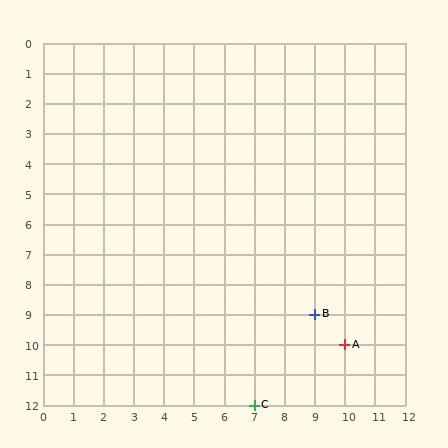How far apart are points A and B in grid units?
Points A and B are 1 column and 1 row apart (about 1.4 grid units diagonally).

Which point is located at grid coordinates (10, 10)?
Point A is at (10, 10).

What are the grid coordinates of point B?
Point B is at grid coordinates (9, 9).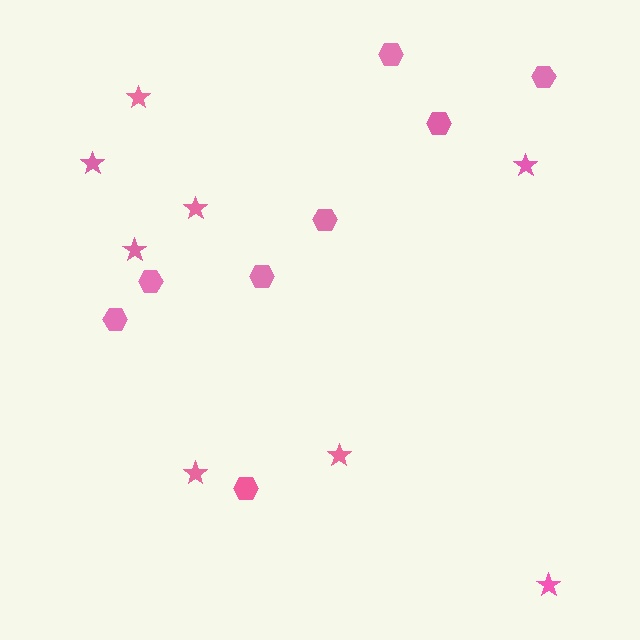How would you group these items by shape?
There are 2 groups: one group of stars (8) and one group of hexagons (8).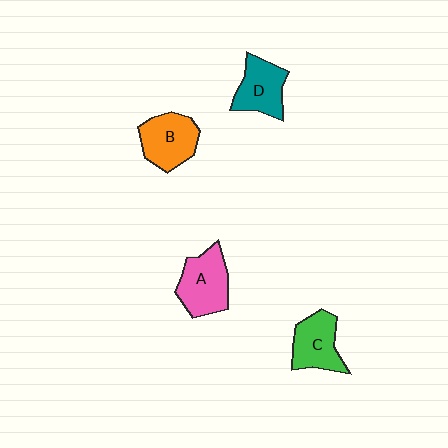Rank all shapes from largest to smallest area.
From largest to smallest: A (pink), B (orange), C (green), D (teal).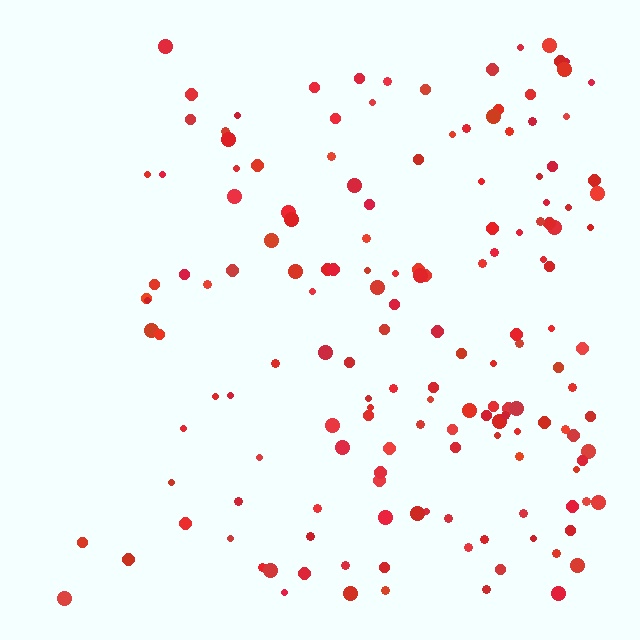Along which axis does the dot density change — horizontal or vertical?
Horizontal.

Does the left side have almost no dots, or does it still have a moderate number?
Still a moderate number, just noticeably fewer than the right.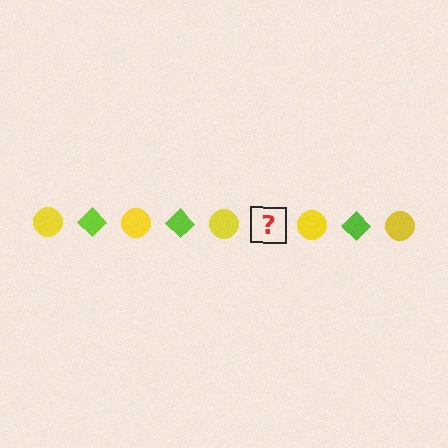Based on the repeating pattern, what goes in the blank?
The blank should be a lime diamond.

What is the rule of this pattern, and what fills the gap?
The rule is that the pattern alternates between yellow circle and lime diamond. The gap should be filled with a lime diamond.